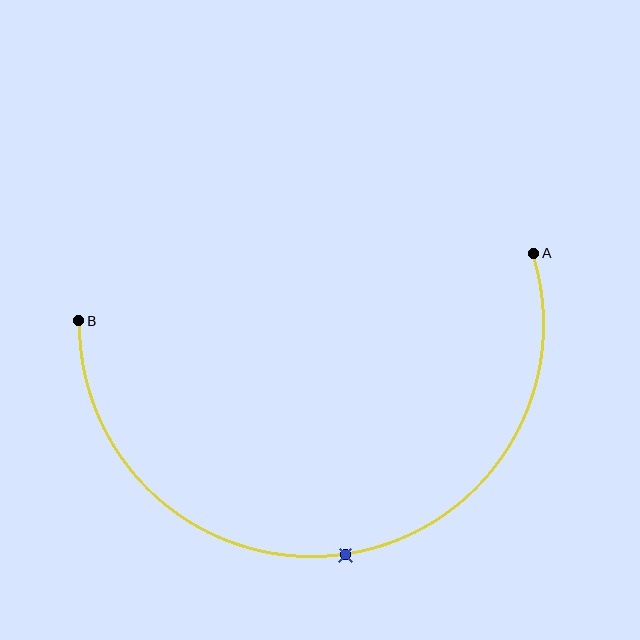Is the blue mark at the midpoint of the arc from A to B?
Yes. The blue mark lies on the arc at equal arc-length from both A and B — it is the arc midpoint.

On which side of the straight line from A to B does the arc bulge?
The arc bulges below the straight line connecting A and B.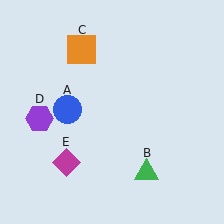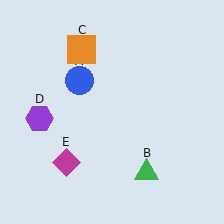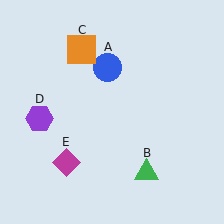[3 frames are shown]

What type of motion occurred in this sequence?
The blue circle (object A) rotated clockwise around the center of the scene.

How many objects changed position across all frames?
1 object changed position: blue circle (object A).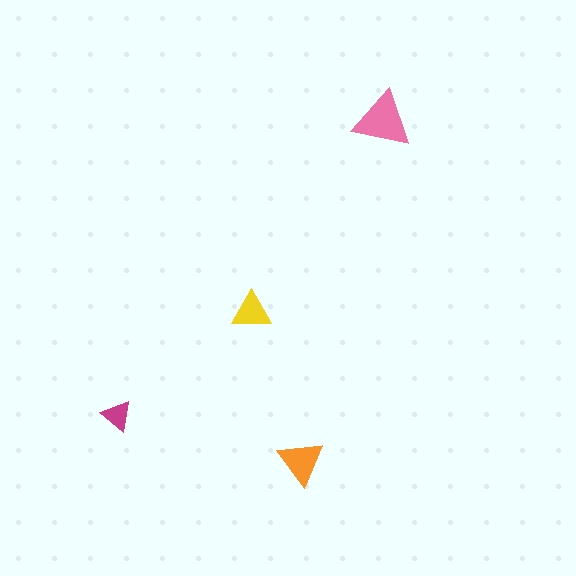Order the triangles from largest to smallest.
the pink one, the orange one, the yellow one, the magenta one.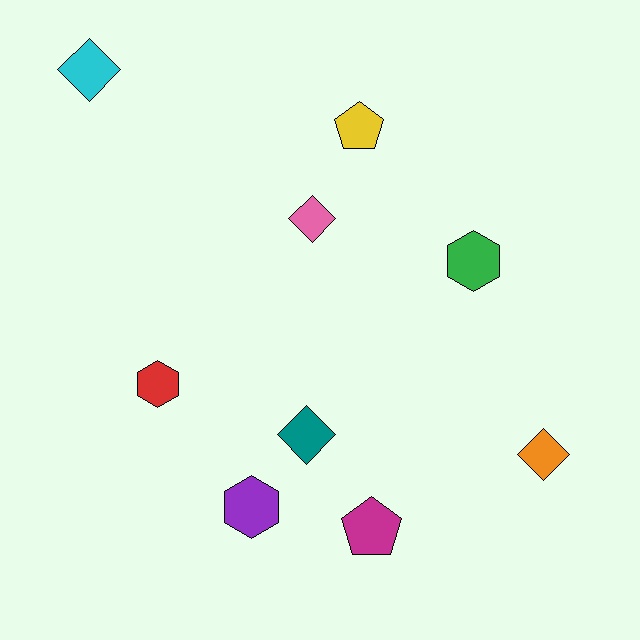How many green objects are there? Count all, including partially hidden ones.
There is 1 green object.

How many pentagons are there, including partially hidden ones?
There are 2 pentagons.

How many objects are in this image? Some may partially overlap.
There are 9 objects.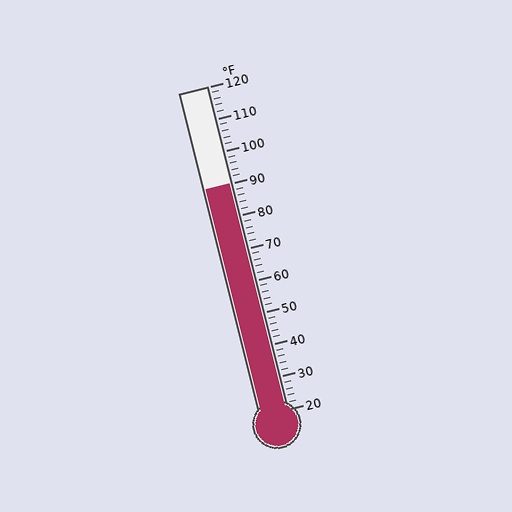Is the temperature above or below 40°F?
The temperature is above 40°F.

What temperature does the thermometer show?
The thermometer shows approximately 90°F.